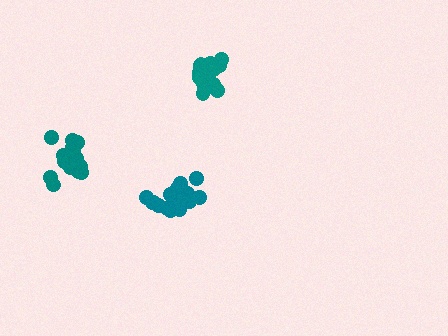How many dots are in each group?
Group 1: 17 dots, Group 2: 19 dots, Group 3: 19 dots (55 total).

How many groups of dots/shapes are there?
There are 3 groups.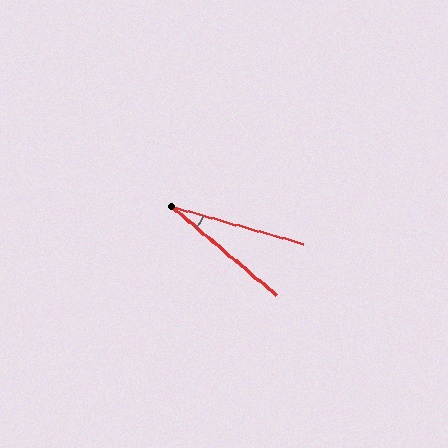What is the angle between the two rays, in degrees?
Approximately 24 degrees.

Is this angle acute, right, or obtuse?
It is acute.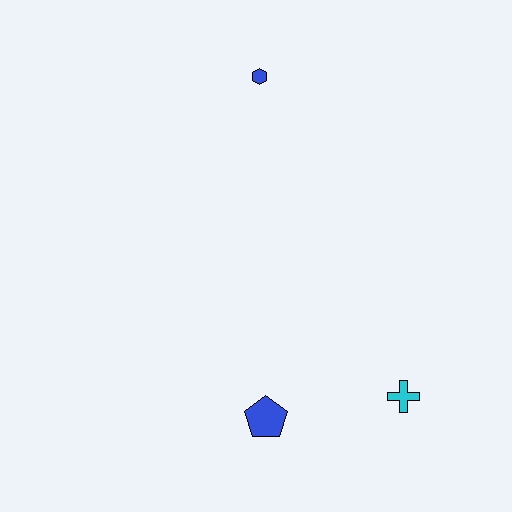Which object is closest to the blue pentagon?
The cyan cross is closest to the blue pentagon.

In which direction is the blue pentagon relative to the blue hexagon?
The blue pentagon is below the blue hexagon.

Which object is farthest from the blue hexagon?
The cyan cross is farthest from the blue hexagon.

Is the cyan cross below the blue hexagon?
Yes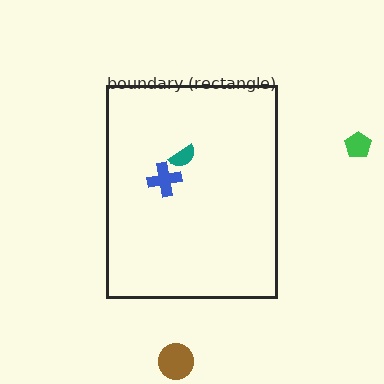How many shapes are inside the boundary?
2 inside, 2 outside.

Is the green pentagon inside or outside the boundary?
Outside.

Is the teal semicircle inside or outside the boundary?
Inside.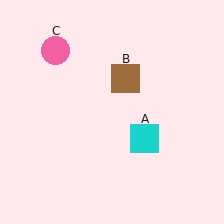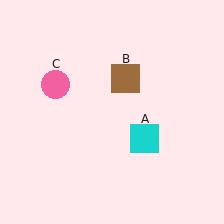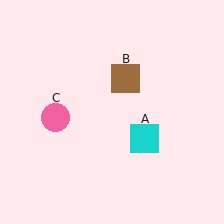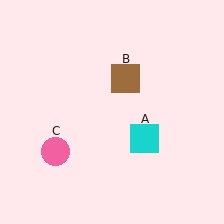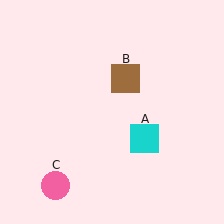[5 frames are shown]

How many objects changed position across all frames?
1 object changed position: pink circle (object C).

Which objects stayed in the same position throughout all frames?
Cyan square (object A) and brown square (object B) remained stationary.